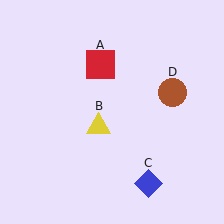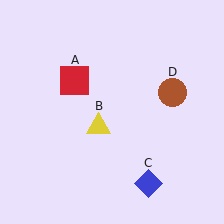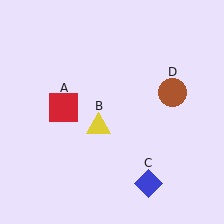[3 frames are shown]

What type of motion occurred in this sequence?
The red square (object A) rotated counterclockwise around the center of the scene.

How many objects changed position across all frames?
1 object changed position: red square (object A).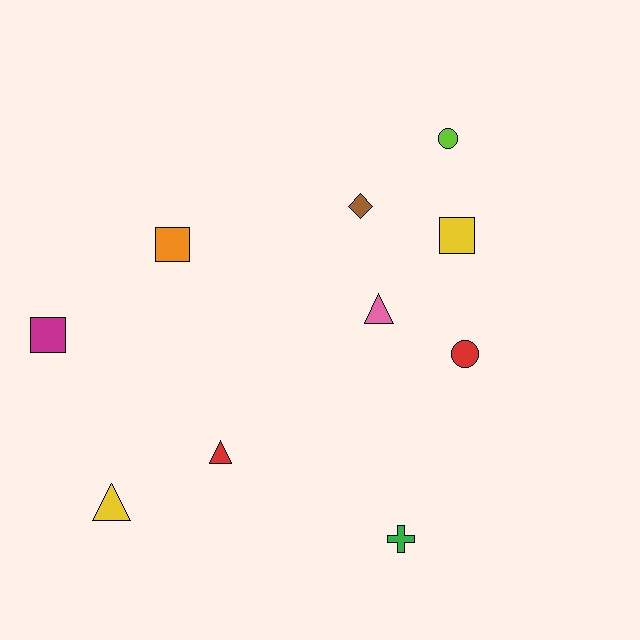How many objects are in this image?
There are 10 objects.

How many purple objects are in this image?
There are no purple objects.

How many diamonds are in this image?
There is 1 diamond.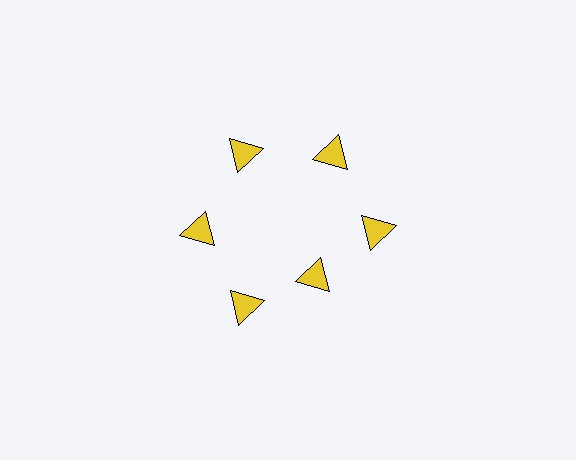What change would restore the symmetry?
The symmetry would be restored by moving it outward, back onto the ring so that all 6 triangles sit at equal angles and equal distance from the center.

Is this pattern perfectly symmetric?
No. The 6 yellow triangles are arranged in a ring, but one element near the 5 o'clock position is pulled inward toward the center, breaking the 6-fold rotational symmetry.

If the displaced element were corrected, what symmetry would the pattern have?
It would have 6-fold rotational symmetry — the pattern would map onto itself every 60 degrees.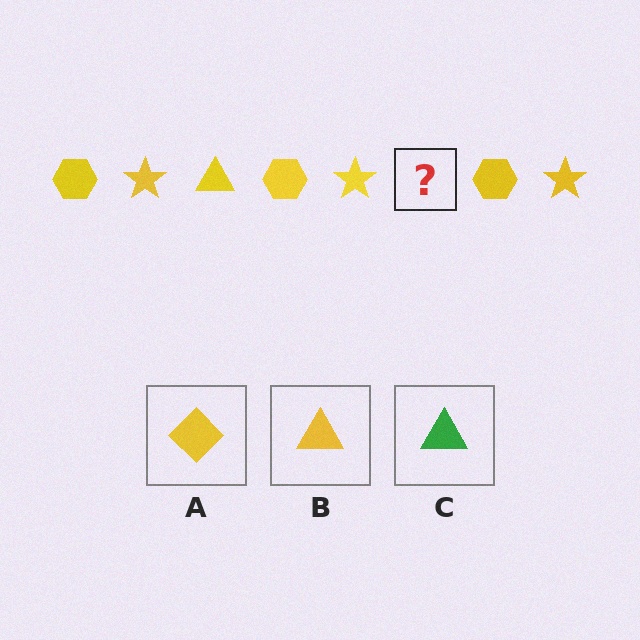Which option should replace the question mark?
Option B.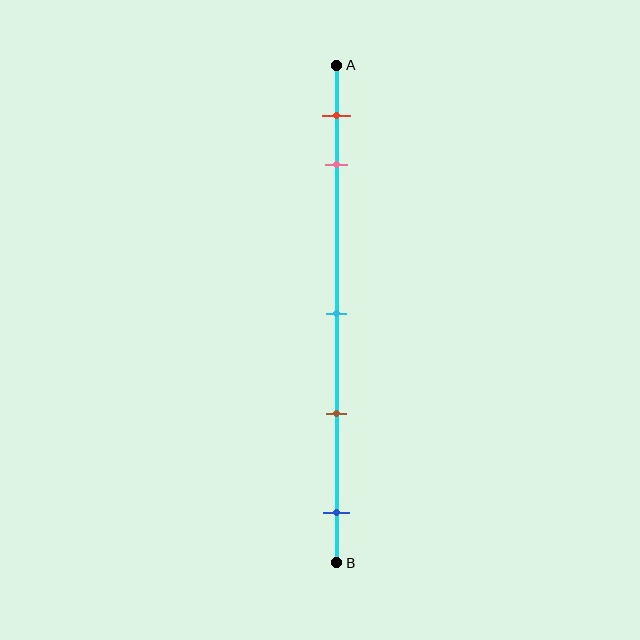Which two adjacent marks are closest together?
The red and pink marks are the closest adjacent pair.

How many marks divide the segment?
There are 5 marks dividing the segment.